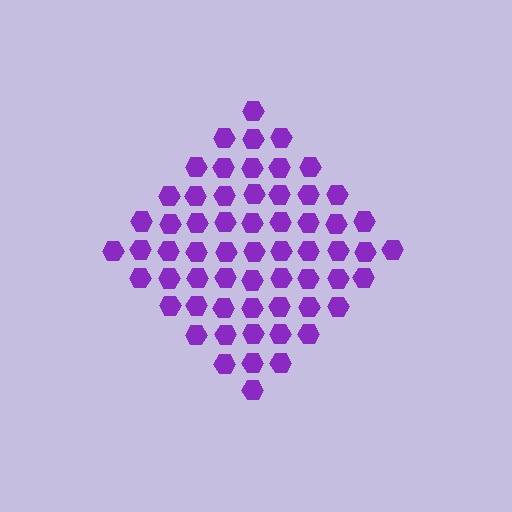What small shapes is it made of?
It is made of small hexagons.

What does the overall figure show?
The overall figure shows a diamond.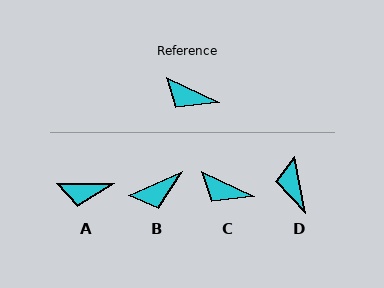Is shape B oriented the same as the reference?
No, it is off by about 49 degrees.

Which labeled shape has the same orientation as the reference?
C.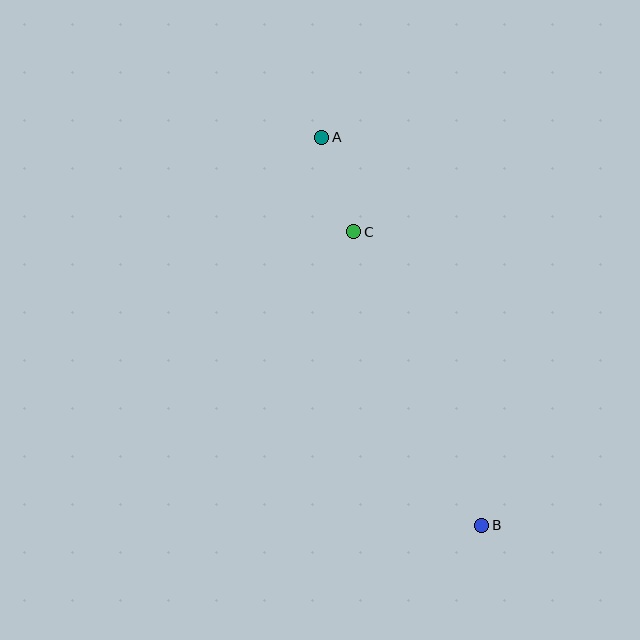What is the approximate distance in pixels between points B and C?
The distance between B and C is approximately 320 pixels.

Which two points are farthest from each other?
Points A and B are farthest from each other.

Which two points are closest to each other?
Points A and C are closest to each other.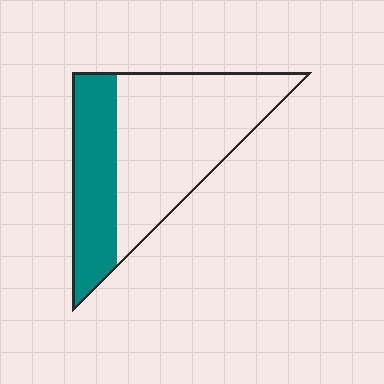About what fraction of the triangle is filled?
About one third (1/3).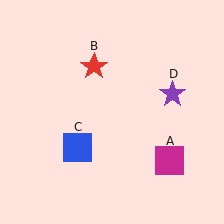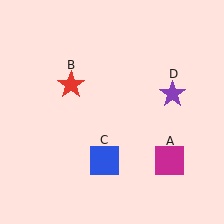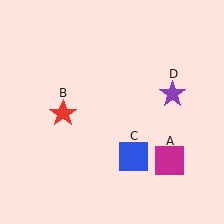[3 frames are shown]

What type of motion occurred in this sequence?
The red star (object B), blue square (object C) rotated counterclockwise around the center of the scene.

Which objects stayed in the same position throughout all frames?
Magenta square (object A) and purple star (object D) remained stationary.